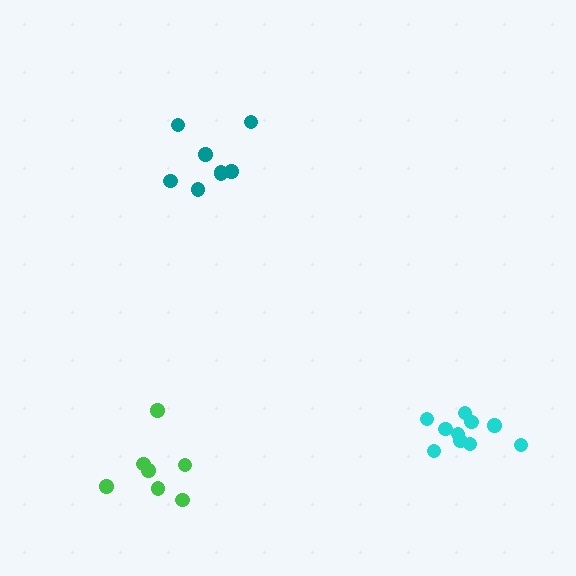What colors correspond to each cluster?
The clusters are colored: cyan, teal, green.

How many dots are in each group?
Group 1: 10 dots, Group 2: 8 dots, Group 3: 7 dots (25 total).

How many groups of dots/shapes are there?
There are 3 groups.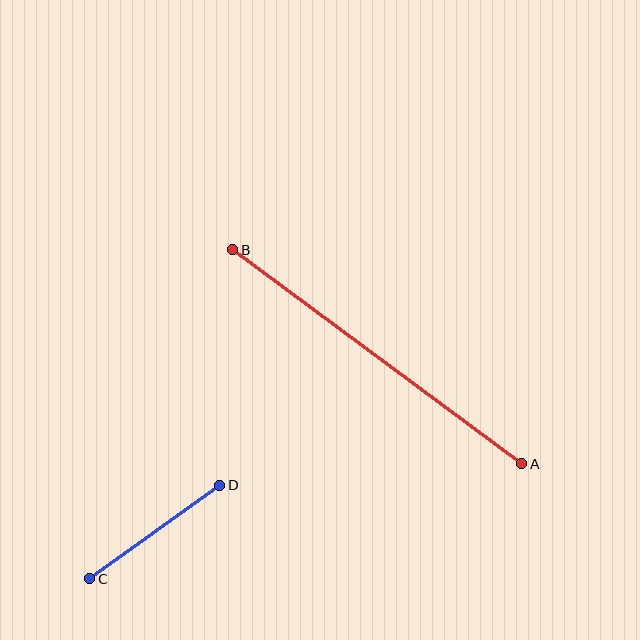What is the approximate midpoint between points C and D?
The midpoint is at approximately (155, 532) pixels.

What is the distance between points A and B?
The distance is approximately 360 pixels.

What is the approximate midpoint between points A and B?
The midpoint is at approximately (377, 357) pixels.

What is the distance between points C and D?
The distance is approximately 160 pixels.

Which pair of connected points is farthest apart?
Points A and B are farthest apart.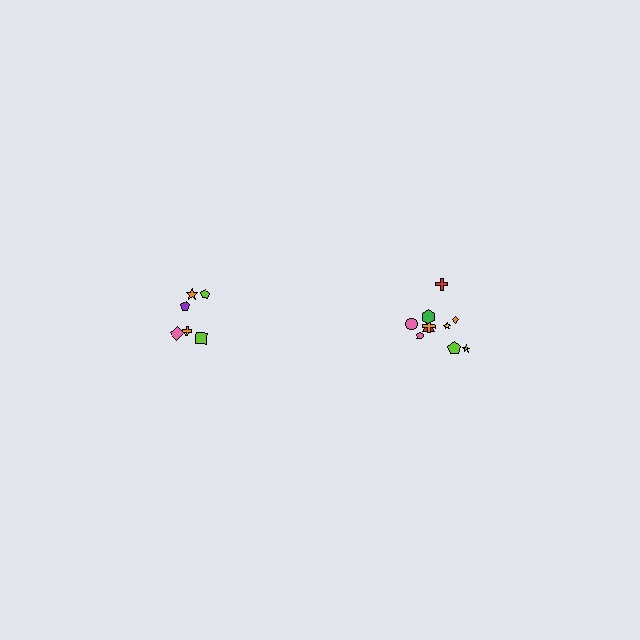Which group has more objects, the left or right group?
The right group.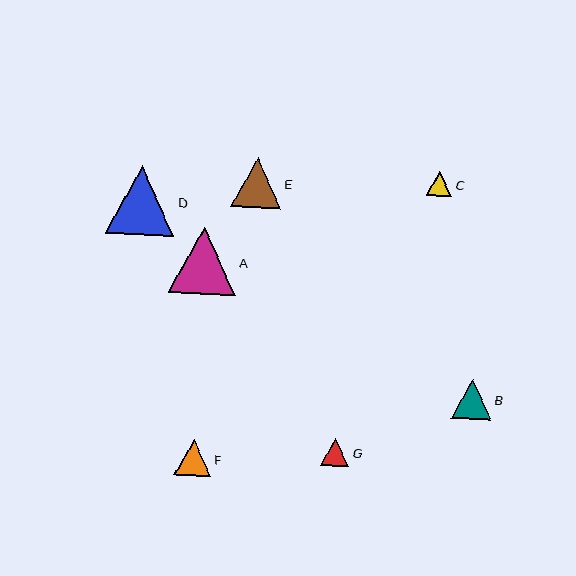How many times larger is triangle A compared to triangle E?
Triangle A is approximately 1.3 times the size of triangle E.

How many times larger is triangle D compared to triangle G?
Triangle D is approximately 2.4 times the size of triangle G.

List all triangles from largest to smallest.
From largest to smallest: D, A, E, B, F, G, C.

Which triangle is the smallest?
Triangle C is the smallest with a size of approximately 26 pixels.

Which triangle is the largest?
Triangle D is the largest with a size of approximately 68 pixels.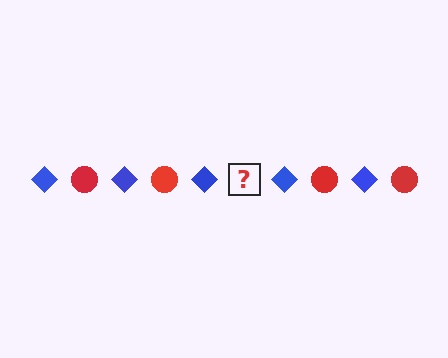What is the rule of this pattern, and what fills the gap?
The rule is that the pattern alternates between blue diamond and red circle. The gap should be filled with a red circle.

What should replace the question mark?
The question mark should be replaced with a red circle.